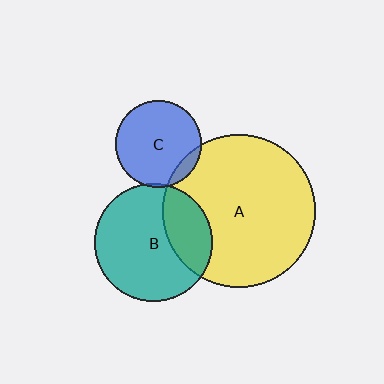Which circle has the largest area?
Circle A (yellow).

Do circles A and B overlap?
Yes.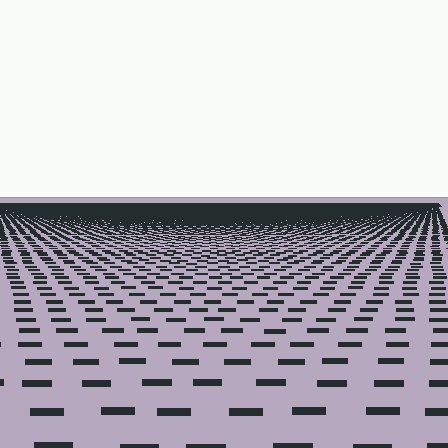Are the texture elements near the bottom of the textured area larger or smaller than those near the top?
Larger. Near the bottom, elements are closer to the viewer and appear at a bigger on-screen size.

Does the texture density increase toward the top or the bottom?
Density increases toward the top.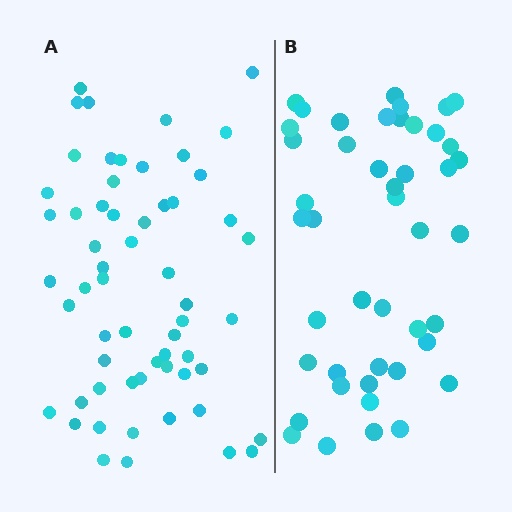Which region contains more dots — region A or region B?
Region A (the left region) has more dots.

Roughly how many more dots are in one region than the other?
Region A has approximately 15 more dots than region B.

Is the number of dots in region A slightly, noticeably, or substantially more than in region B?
Region A has noticeably more, but not dramatically so. The ratio is roughly 1.3 to 1.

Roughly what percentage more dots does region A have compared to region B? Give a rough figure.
About 30% more.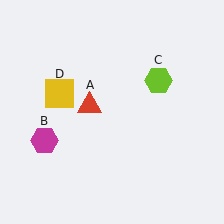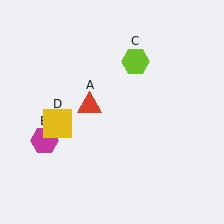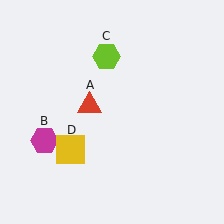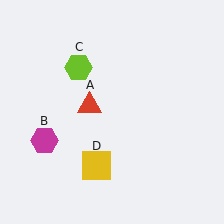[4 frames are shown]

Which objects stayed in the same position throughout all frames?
Red triangle (object A) and magenta hexagon (object B) remained stationary.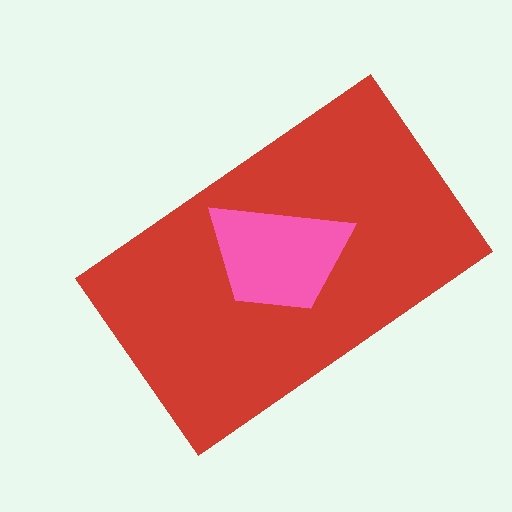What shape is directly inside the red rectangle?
The pink trapezoid.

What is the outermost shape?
The red rectangle.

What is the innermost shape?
The pink trapezoid.